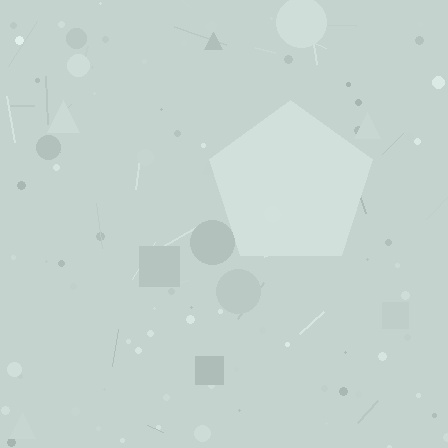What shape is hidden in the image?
A pentagon is hidden in the image.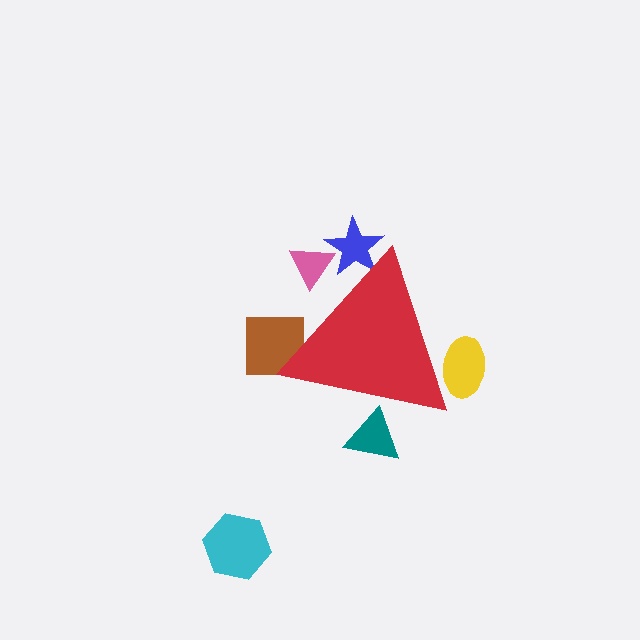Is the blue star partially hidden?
Yes, the blue star is partially hidden behind the red triangle.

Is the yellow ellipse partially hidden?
Yes, the yellow ellipse is partially hidden behind the red triangle.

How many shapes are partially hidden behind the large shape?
5 shapes are partially hidden.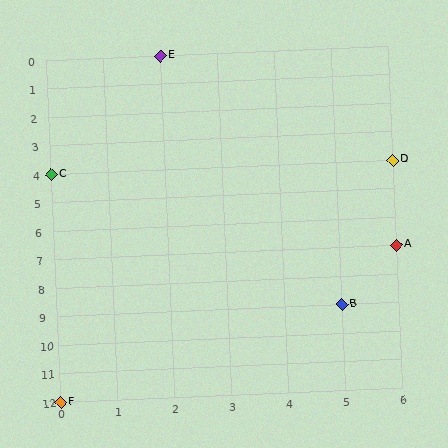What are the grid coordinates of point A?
Point A is at grid coordinates (6, 7).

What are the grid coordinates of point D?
Point D is at grid coordinates (6, 4).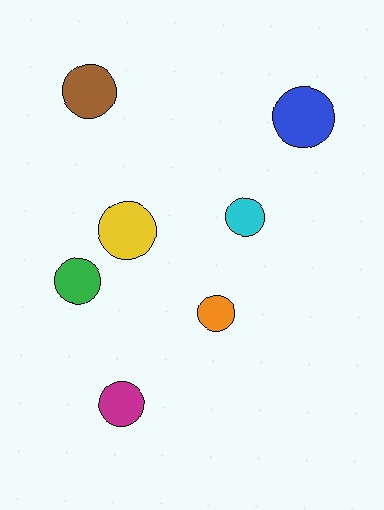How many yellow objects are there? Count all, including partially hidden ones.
There is 1 yellow object.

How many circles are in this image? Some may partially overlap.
There are 7 circles.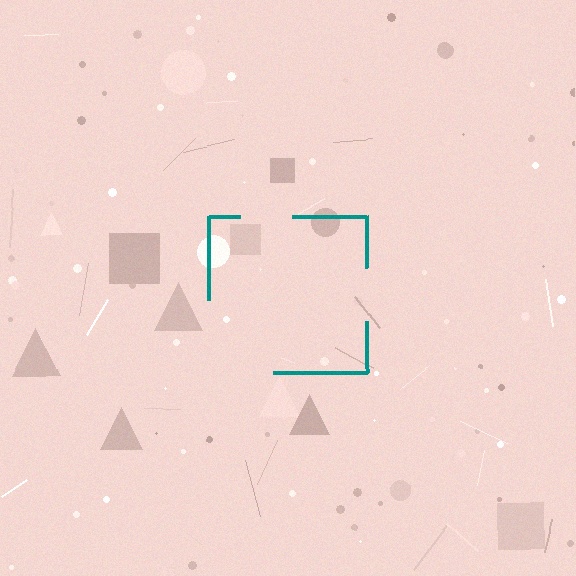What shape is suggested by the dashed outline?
The dashed outline suggests a square.